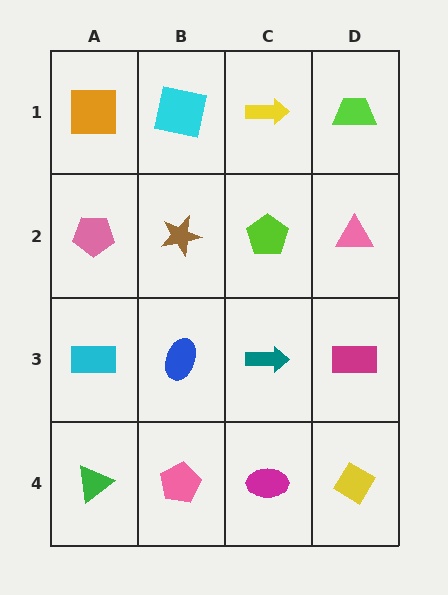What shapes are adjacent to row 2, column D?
A lime trapezoid (row 1, column D), a magenta rectangle (row 3, column D), a lime pentagon (row 2, column C).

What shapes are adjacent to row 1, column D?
A pink triangle (row 2, column D), a yellow arrow (row 1, column C).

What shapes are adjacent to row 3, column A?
A pink pentagon (row 2, column A), a green triangle (row 4, column A), a blue ellipse (row 3, column B).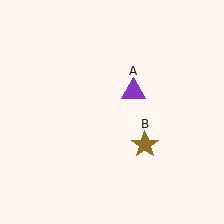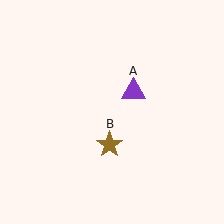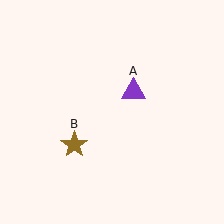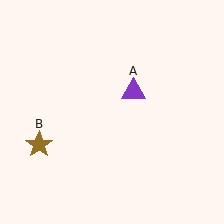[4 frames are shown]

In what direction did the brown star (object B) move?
The brown star (object B) moved left.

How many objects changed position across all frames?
1 object changed position: brown star (object B).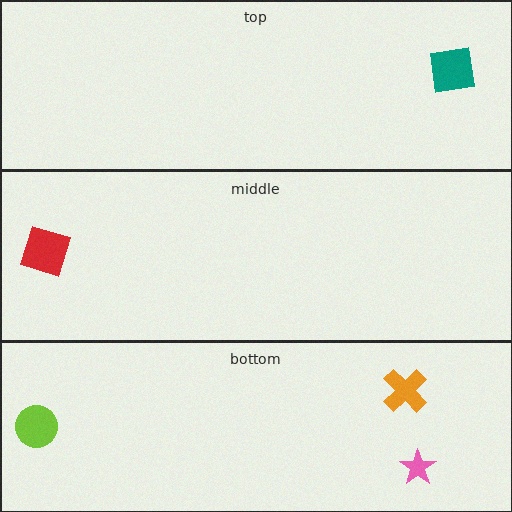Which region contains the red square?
The middle region.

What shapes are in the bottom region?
The lime circle, the pink star, the orange cross.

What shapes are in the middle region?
The red square.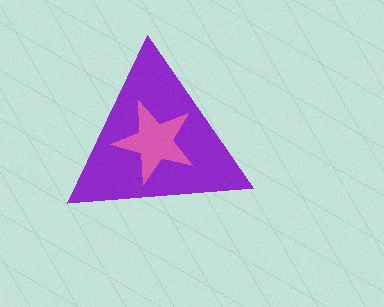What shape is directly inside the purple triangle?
The pink star.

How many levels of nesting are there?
2.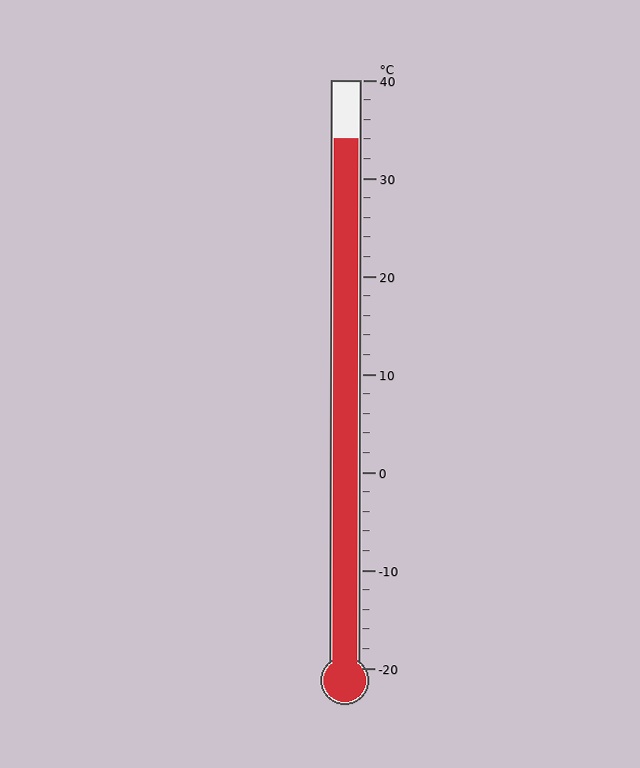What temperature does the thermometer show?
The thermometer shows approximately 34°C.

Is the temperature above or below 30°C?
The temperature is above 30°C.